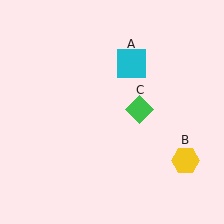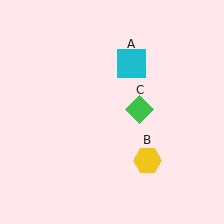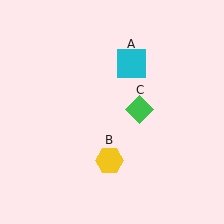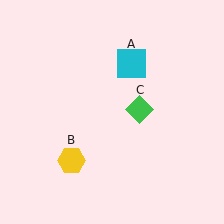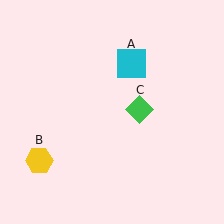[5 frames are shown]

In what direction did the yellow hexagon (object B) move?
The yellow hexagon (object B) moved left.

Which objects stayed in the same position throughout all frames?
Cyan square (object A) and green diamond (object C) remained stationary.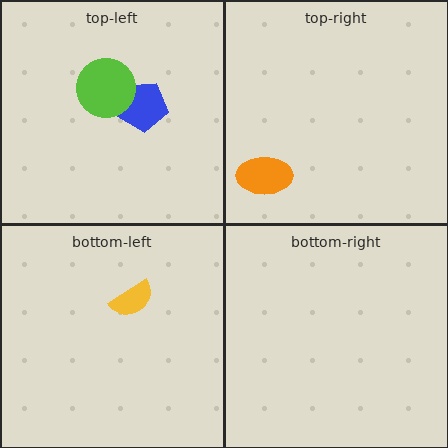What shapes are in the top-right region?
The orange ellipse.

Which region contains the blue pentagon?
The top-left region.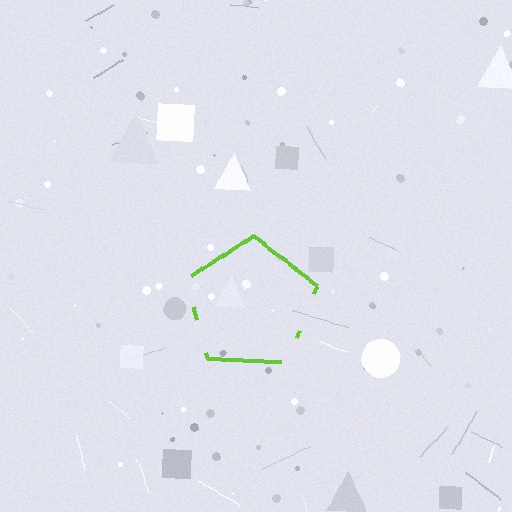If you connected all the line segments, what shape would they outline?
They would outline a pentagon.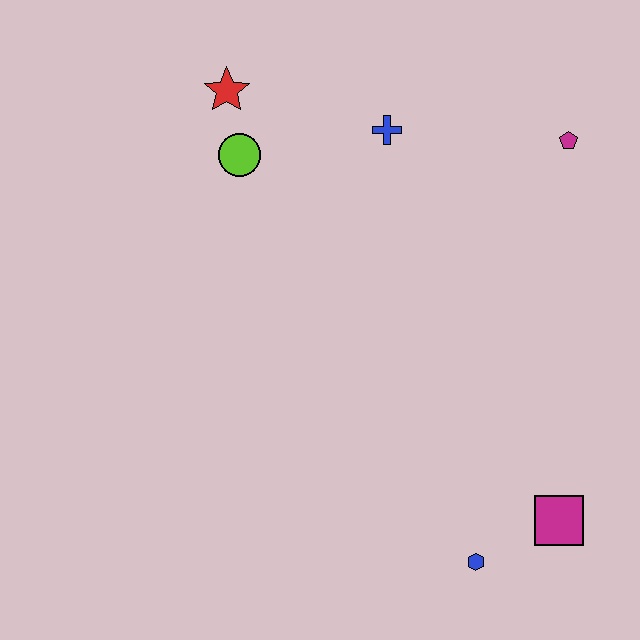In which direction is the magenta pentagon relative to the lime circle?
The magenta pentagon is to the right of the lime circle.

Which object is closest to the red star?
The lime circle is closest to the red star.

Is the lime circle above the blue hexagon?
Yes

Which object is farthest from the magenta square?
The red star is farthest from the magenta square.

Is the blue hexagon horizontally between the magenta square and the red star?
Yes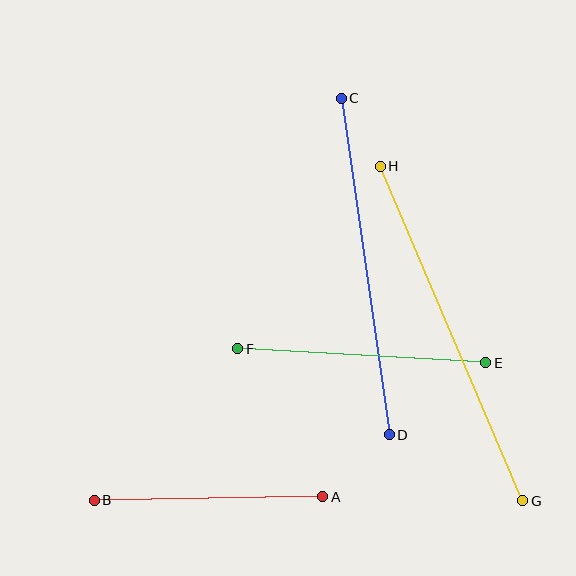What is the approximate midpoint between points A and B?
The midpoint is at approximately (209, 498) pixels.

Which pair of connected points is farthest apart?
Points G and H are farthest apart.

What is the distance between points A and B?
The distance is approximately 229 pixels.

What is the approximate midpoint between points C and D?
The midpoint is at approximately (365, 267) pixels.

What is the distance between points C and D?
The distance is approximately 340 pixels.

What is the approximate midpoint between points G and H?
The midpoint is at approximately (451, 333) pixels.